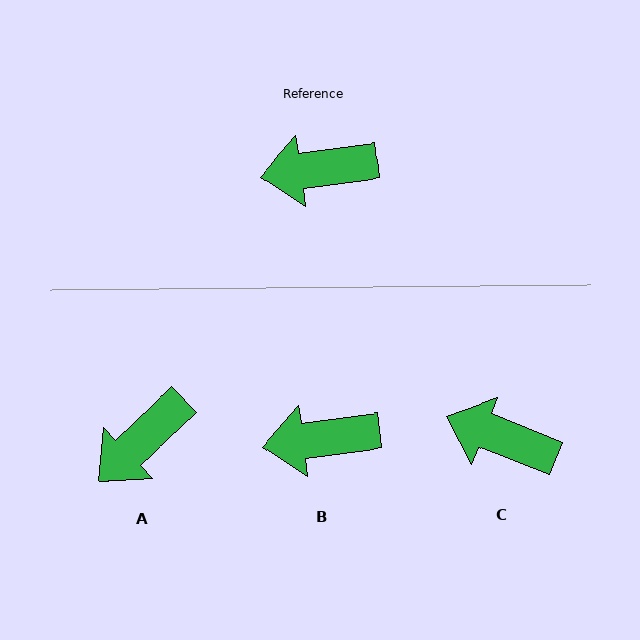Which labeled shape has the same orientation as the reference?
B.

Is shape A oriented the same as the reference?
No, it is off by about 36 degrees.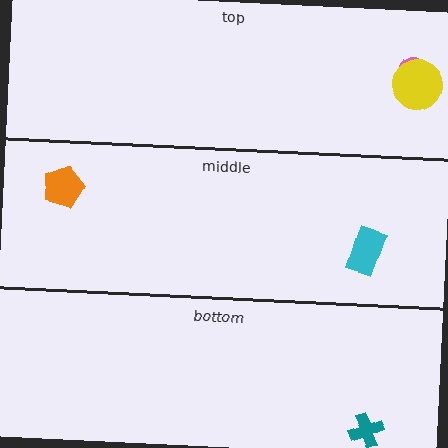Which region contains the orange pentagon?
The middle region.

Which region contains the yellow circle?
The top region.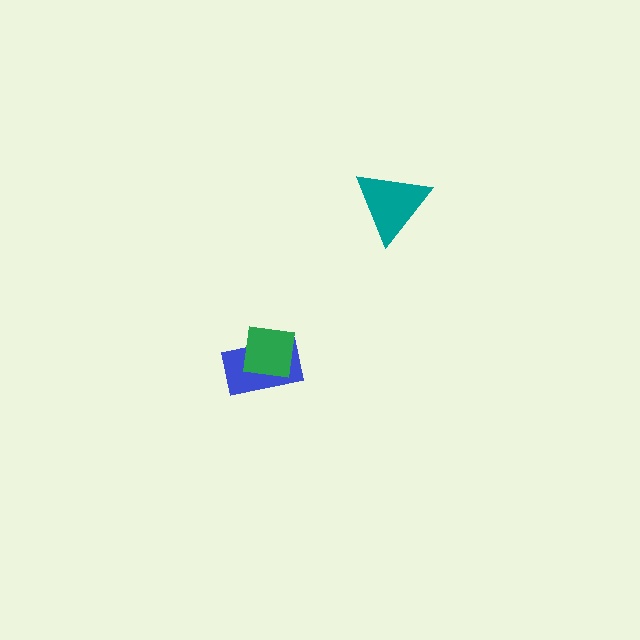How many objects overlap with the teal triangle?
0 objects overlap with the teal triangle.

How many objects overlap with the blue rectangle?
1 object overlaps with the blue rectangle.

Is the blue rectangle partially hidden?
Yes, it is partially covered by another shape.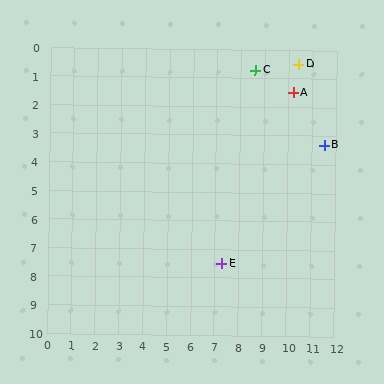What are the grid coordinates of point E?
Point E is at approximately (7.3, 7.5).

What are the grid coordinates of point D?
Point D is at approximately (10.4, 0.5).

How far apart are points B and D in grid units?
Points B and D are about 3.0 grid units apart.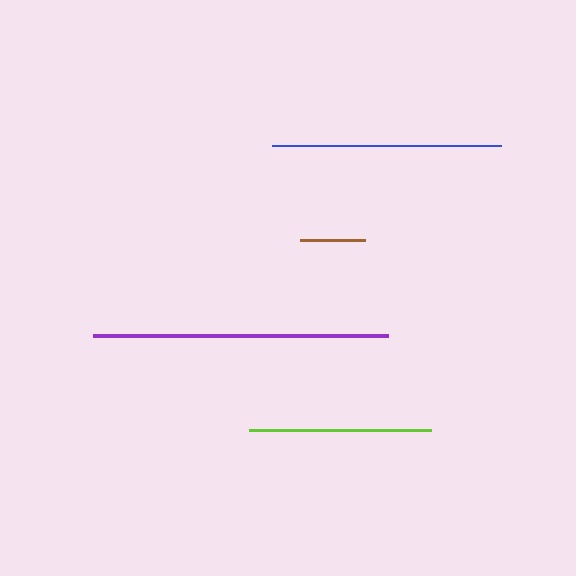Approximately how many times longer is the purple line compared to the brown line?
The purple line is approximately 4.5 times the length of the brown line.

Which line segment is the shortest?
The brown line is the shortest at approximately 65 pixels.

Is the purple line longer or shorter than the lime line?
The purple line is longer than the lime line.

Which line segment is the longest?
The purple line is the longest at approximately 294 pixels.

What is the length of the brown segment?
The brown segment is approximately 65 pixels long.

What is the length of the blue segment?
The blue segment is approximately 229 pixels long.